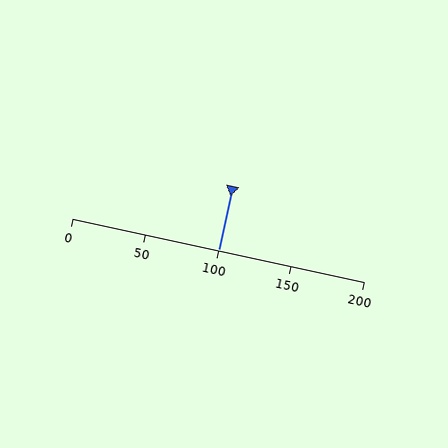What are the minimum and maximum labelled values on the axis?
The axis runs from 0 to 200.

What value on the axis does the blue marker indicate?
The marker indicates approximately 100.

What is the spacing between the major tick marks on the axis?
The major ticks are spaced 50 apart.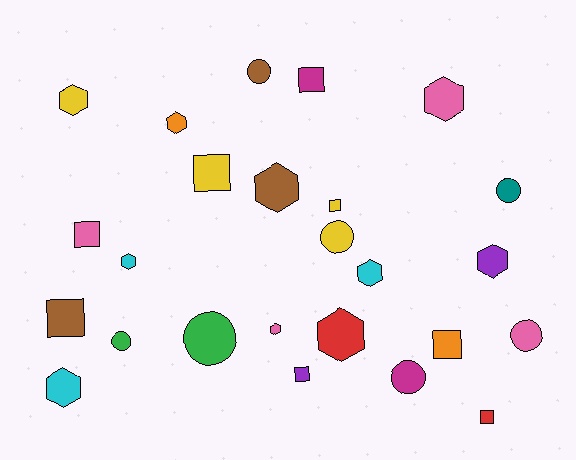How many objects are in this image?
There are 25 objects.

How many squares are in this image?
There are 8 squares.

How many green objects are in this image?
There are 2 green objects.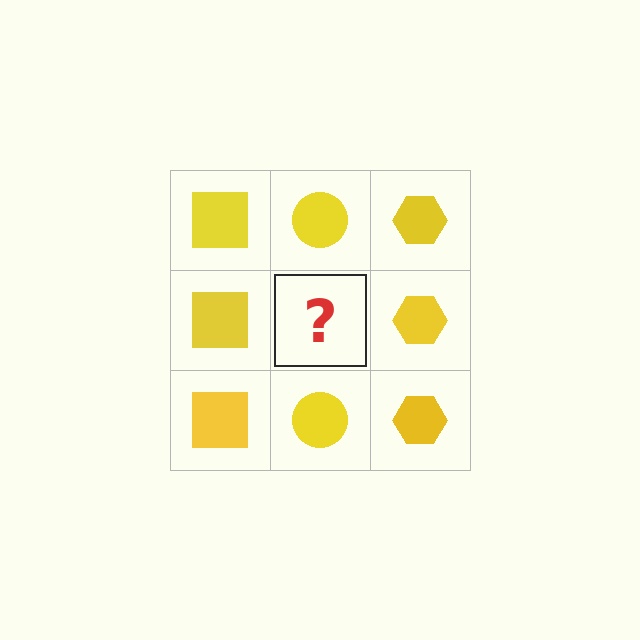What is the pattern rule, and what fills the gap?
The rule is that each column has a consistent shape. The gap should be filled with a yellow circle.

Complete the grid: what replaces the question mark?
The question mark should be replaced with a yellow circle.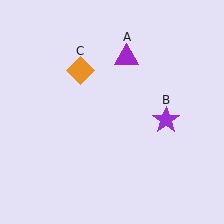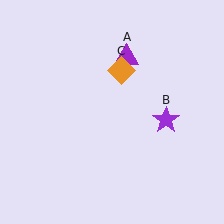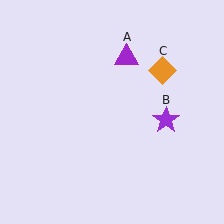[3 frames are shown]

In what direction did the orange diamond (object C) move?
The orange diamond (object C) moved right.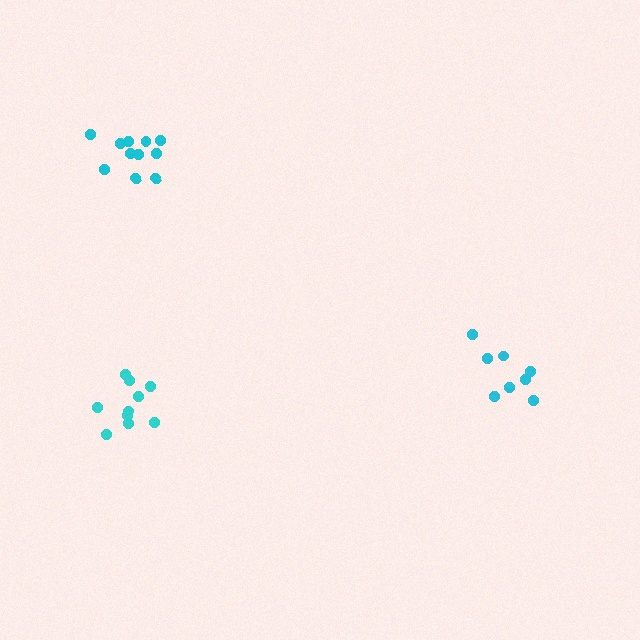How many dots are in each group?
Group 1: 10 dots, Group 2: 11 dots, Group 3: 8 dots (29 total).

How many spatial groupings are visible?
There are 3 spatial groupings.